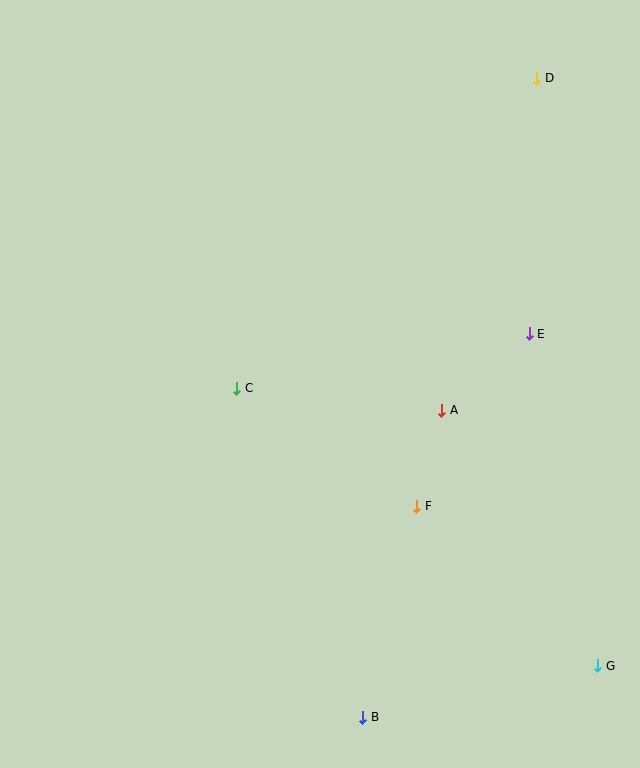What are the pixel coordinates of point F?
Point F is at (417, 506).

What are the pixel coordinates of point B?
Point B is at (363, 717).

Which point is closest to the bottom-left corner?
Point B is closest to the bottom-left corner.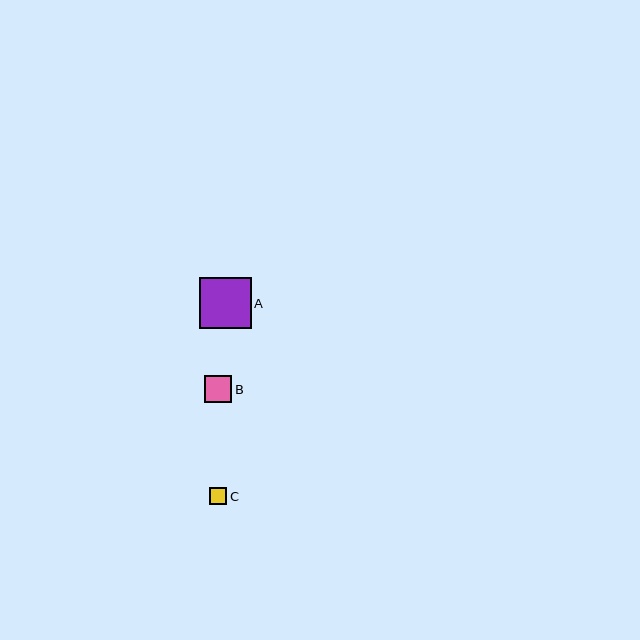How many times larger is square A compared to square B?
Square A is approximately 1.9 times the size of square B.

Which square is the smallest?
Square C is the smallest with a size of approximately 17 pixels.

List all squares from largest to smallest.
From largest to smallest: A, B, C.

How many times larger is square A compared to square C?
Square A is approximately 3.0 times the size of square C.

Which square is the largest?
Square A is the largest with a size of approximately 51 pixels.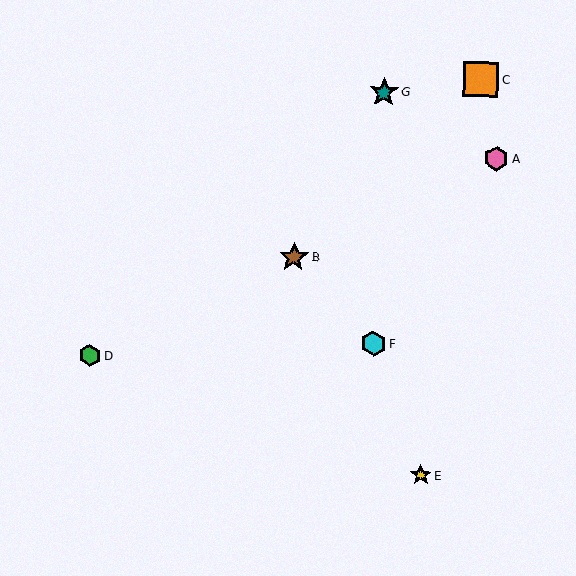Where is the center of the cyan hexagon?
The center of the cyan hexagon is at (373, 343).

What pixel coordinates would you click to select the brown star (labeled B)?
Click at (294, 257) to select the brown star B.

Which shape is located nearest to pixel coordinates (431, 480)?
The yellow star (labeled E) at (420, 475) is nearest to that location.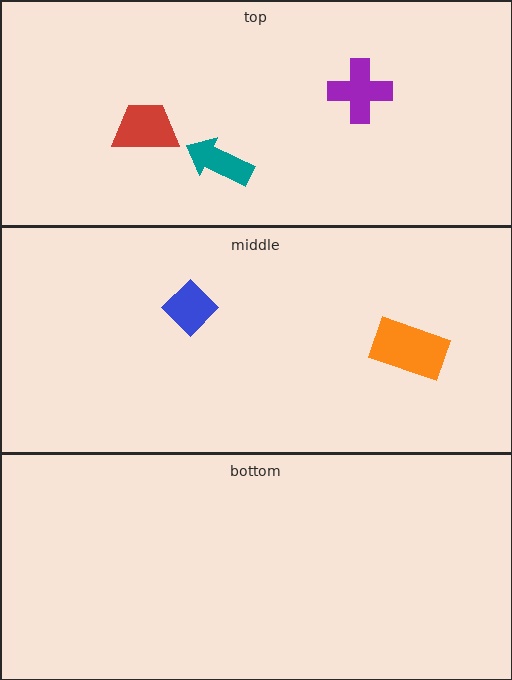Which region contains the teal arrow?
The top region.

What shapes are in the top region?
The purple cross, the teal arrow, the red trapezoid.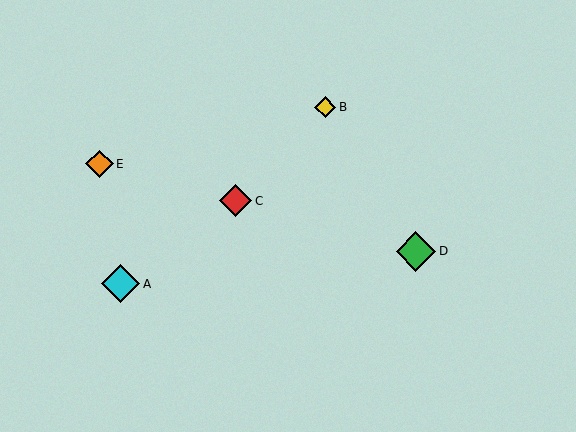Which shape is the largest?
The green diamond (labeled D) is the largest.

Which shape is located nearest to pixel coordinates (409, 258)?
The green diamond (labeled D) at (416, 251) is nearest to that location.